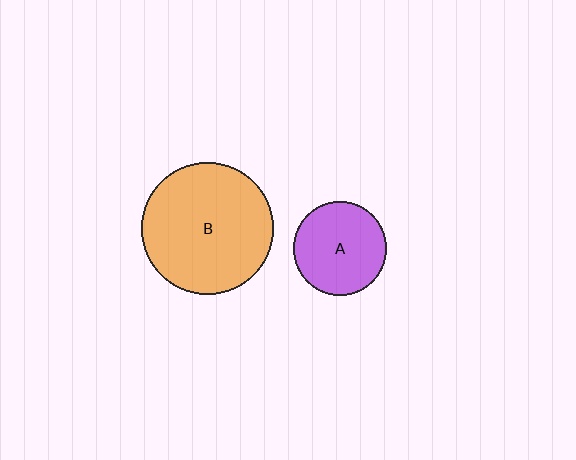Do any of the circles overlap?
No, none of the circles overlap.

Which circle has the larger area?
Circle B (orange).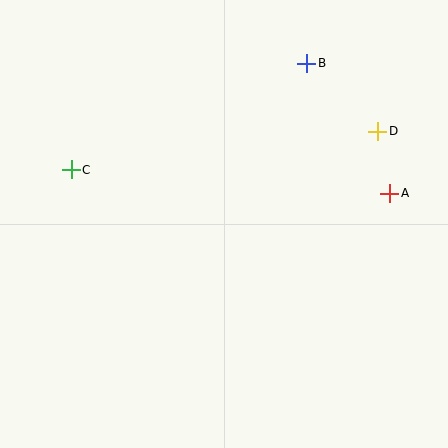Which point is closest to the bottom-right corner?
Point A is closest to the bottom-right corner.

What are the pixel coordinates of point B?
Point B is at (307, 63).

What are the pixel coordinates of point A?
Point A is at (390, 193).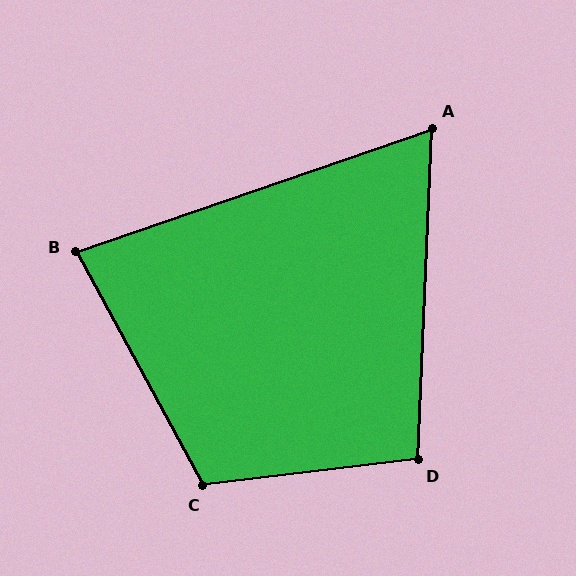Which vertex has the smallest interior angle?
A, at approximately 68 degrees.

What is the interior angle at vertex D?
Approximately 99 degrees (obtuse).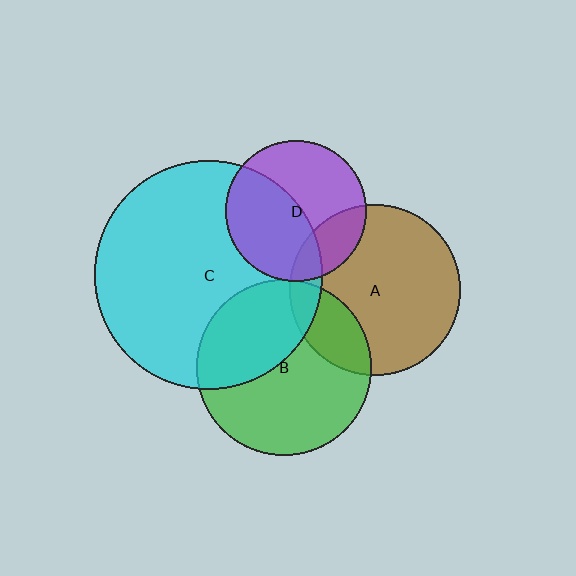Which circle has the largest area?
Circle C (cyan).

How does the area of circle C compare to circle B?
Approximately 1.7 times.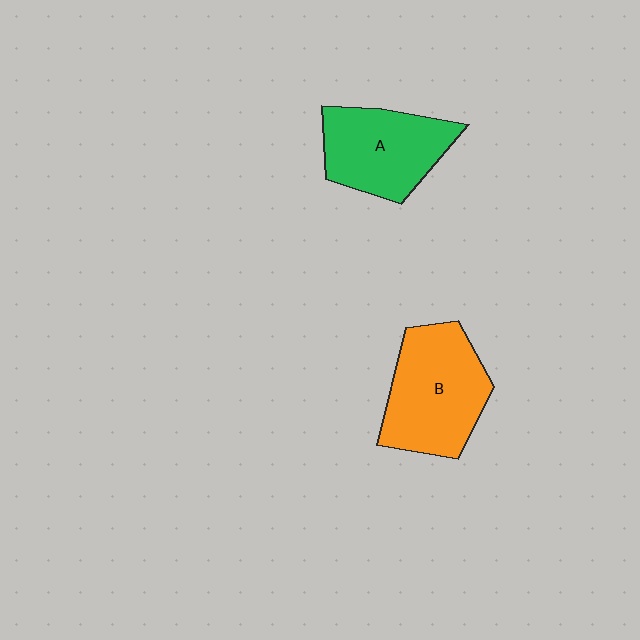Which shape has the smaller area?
Shape A (green).